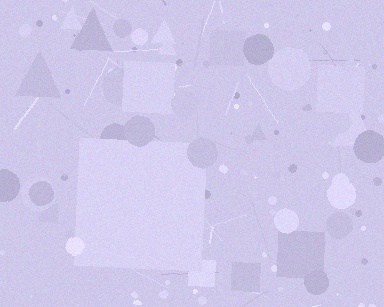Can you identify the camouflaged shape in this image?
The camouflaged shape is a square.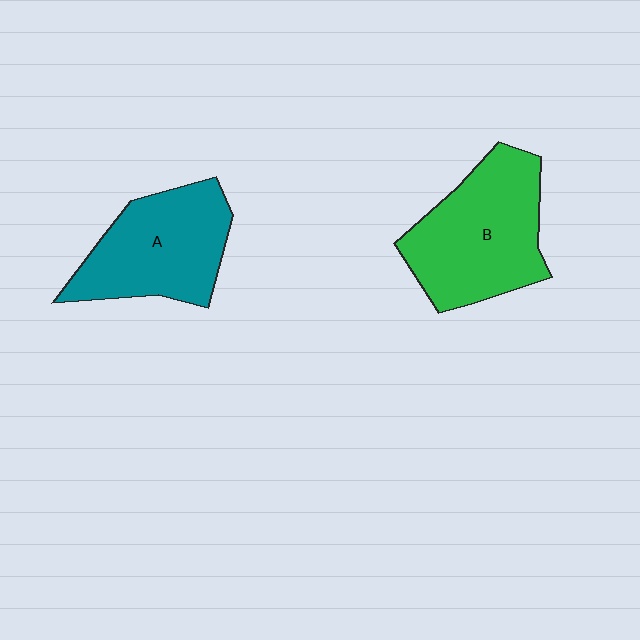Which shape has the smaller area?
Shape A (teal).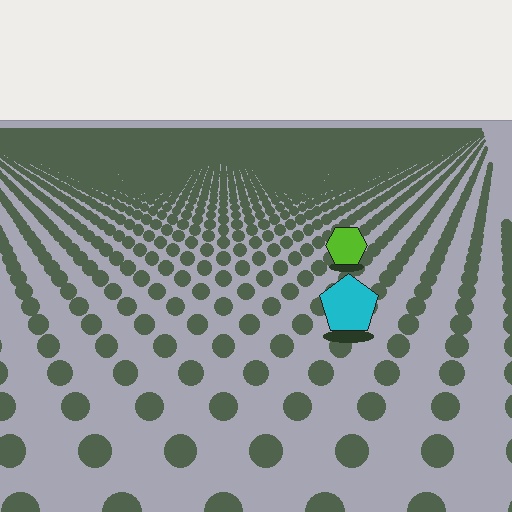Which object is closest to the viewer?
The cyan pentagon is closest. The texture marks near it are larger and more spread out.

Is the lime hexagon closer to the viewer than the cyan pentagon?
No. The cyan pentagon is closer — you can tell from the texture gradient: the ground texture is coarser near it.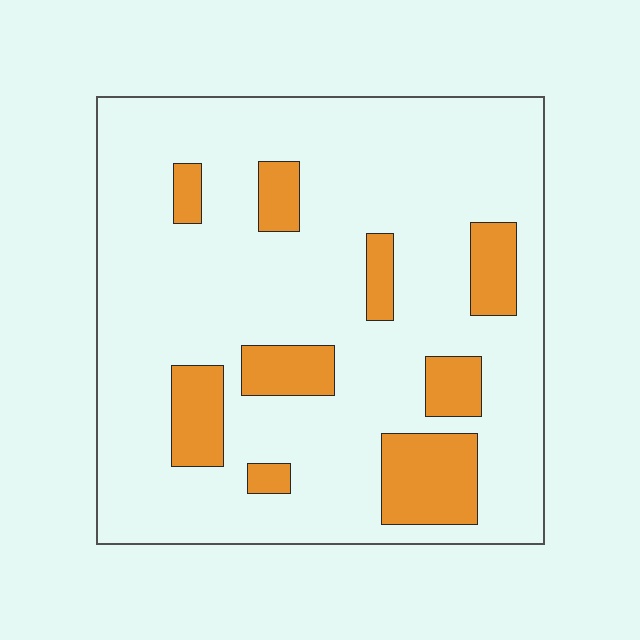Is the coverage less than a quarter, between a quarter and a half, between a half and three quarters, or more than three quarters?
Less than a quarter.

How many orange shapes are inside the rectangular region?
9.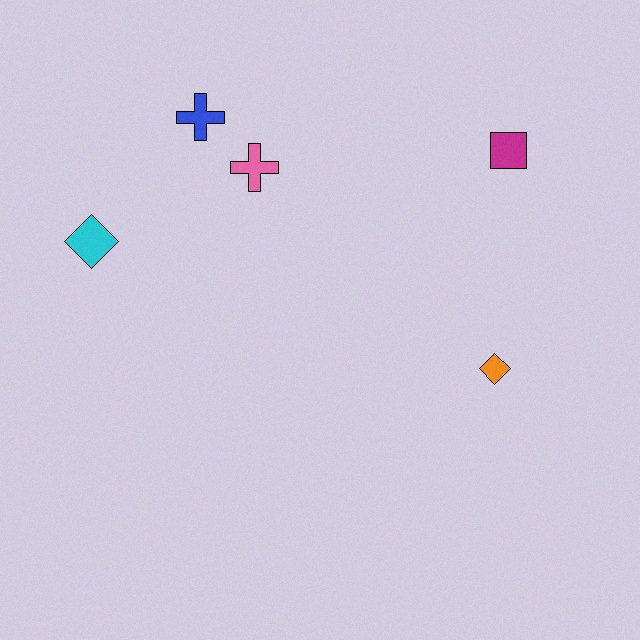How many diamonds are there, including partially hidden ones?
There are 2 diamonds.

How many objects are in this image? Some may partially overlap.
There are 5 objects.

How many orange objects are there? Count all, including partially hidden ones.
There is 1 orange object.